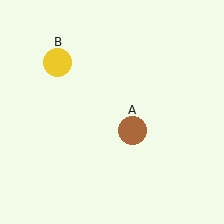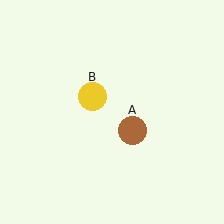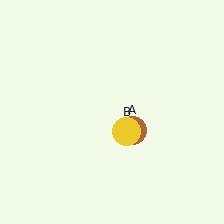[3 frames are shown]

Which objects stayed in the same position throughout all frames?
Brown circle (object A) remained stationary.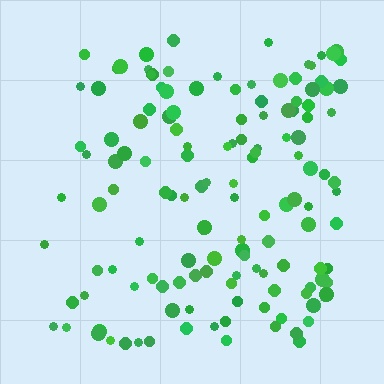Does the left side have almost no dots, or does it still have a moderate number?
Still a moderate number, just noticeably fewer than the right.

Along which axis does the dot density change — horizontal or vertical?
Horizontal.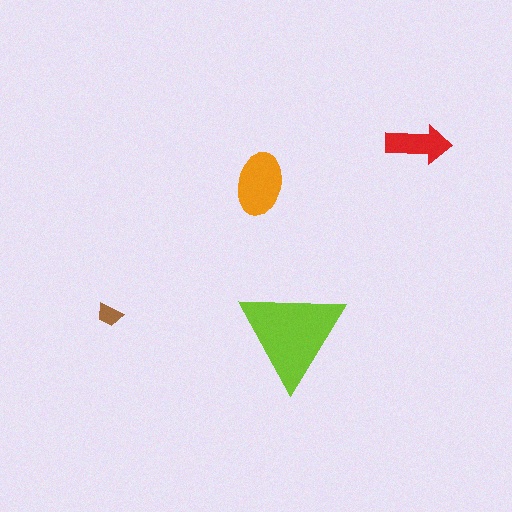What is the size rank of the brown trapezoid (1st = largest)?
4th.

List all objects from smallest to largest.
The brown trapezoid, the red arrow, the orange ellipse, the lime triangle.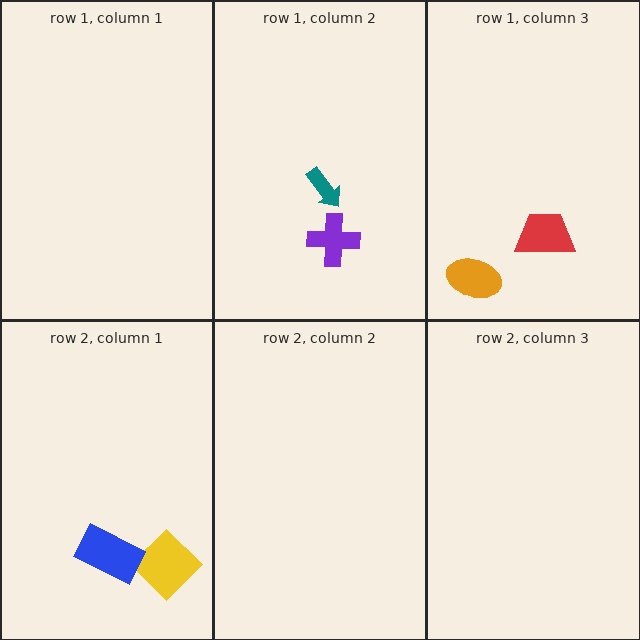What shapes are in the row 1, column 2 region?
The purple cross, the teal arrow.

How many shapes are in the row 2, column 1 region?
2.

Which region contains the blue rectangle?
The row 2, column 1 region.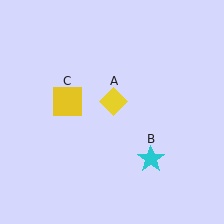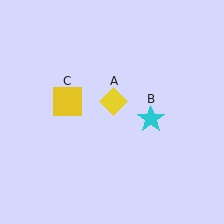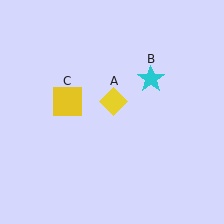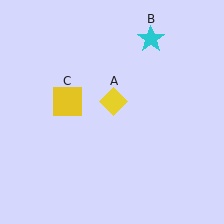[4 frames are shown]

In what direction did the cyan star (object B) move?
The cyan star (object B) moved up.